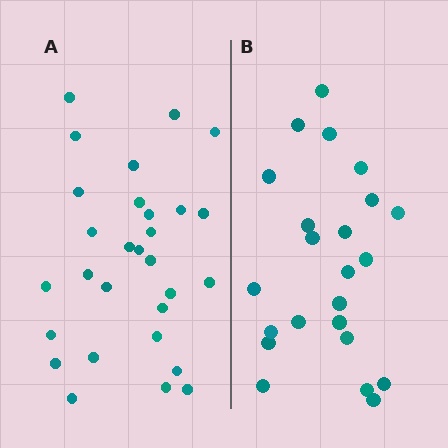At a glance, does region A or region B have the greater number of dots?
Region A (the left region) has more dots.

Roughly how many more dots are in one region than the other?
Region A has about 6 more dots than region B.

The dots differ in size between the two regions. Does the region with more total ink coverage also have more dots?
No. Region B has more total ink coverage because its dots are larger, but region A actually contains more individual dots. Total area can be misleading — the number of items is what matters here.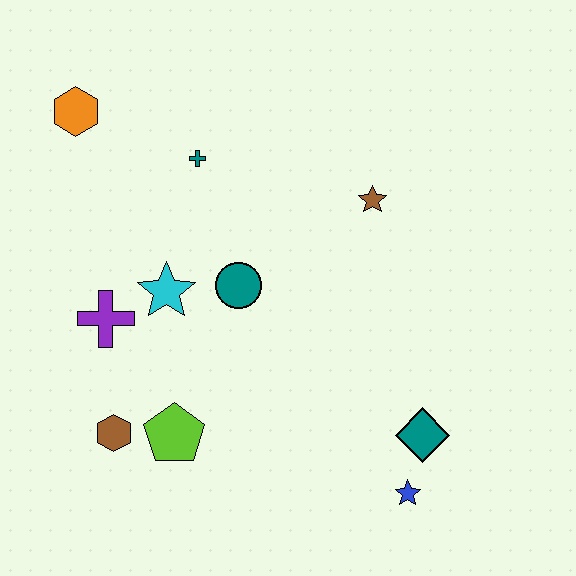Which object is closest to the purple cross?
The cyan star is closest to the purple cross.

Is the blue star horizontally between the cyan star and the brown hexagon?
No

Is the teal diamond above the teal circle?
No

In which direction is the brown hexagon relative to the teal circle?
The brown hexagon is below the teal circle.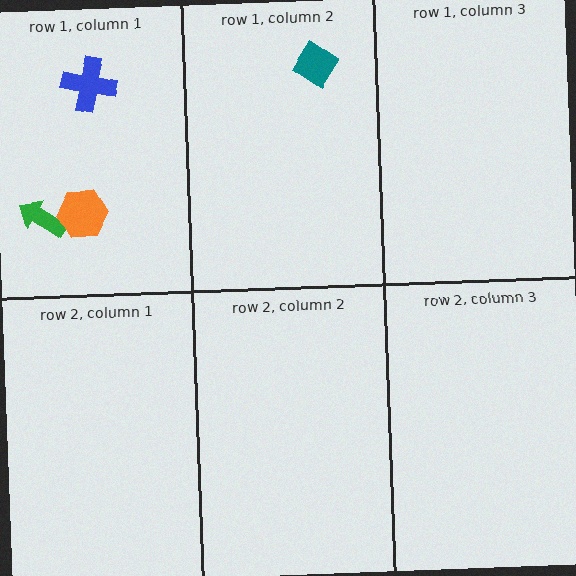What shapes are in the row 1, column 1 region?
The green arrow, the blue cross, the orange hexagon.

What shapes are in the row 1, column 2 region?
The teal diamond.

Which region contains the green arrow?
The row 1, column 1 region.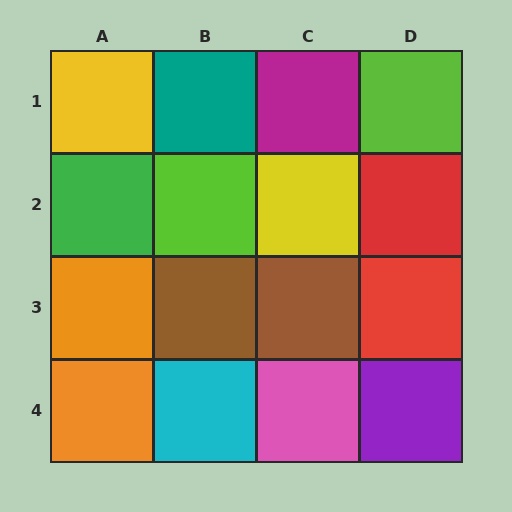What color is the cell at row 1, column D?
Lime.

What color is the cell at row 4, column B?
Cyan.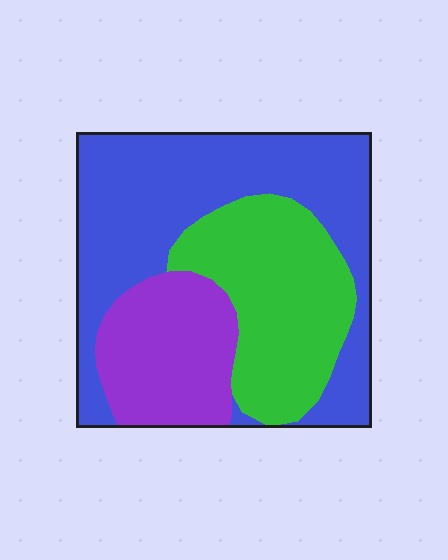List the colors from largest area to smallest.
From largest to smallest: blue, green, purple.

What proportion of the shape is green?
Green covers roughly 30% of the shape.